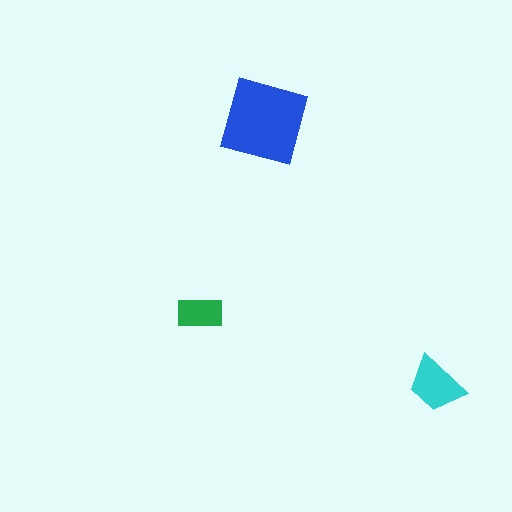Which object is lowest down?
The cyan trapezoid is bottommost.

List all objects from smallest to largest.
The green rectangle, the cyan trapezoid, the blue square.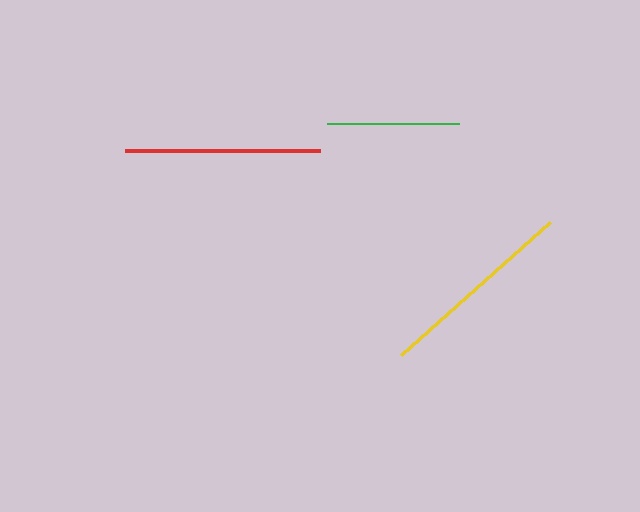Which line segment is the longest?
The yellow line is the longest at approximately 200 pixels.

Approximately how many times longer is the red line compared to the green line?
The red line is approximately 1.5 times the length of the green line.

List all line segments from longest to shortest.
From longest to shortest: yellow, red, green.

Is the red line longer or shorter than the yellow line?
The yellow line is longer than the red line.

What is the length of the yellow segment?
The yellow segment is approximately 200 pixels long.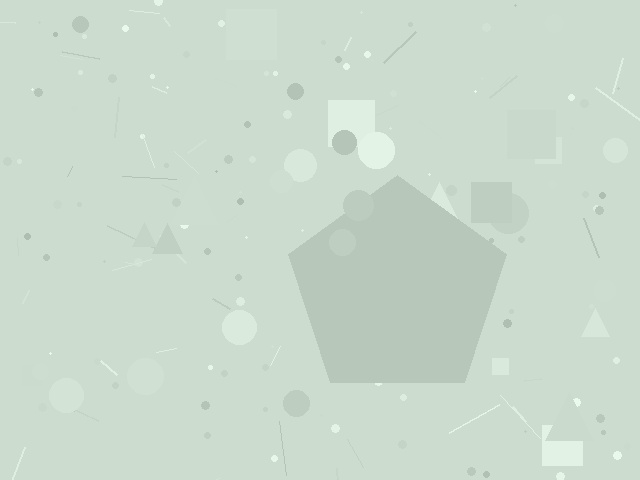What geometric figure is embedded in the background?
A pentagon is embedded in the background.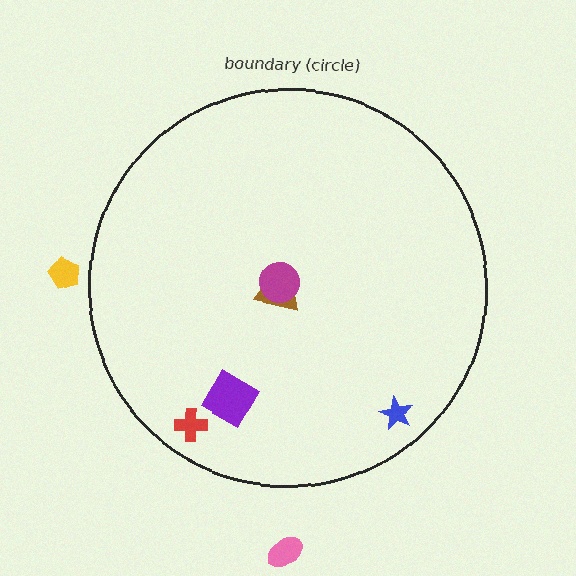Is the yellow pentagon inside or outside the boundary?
Outside.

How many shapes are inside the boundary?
5 inside, 2 outside.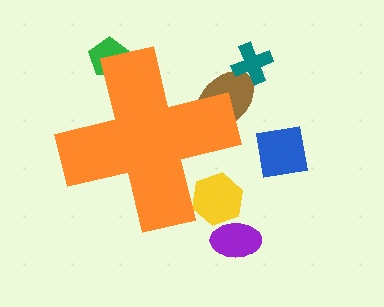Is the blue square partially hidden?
No, the blue square is fully visible.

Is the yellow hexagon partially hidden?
Yes, the yellow hexagon is partially hidden behind the orange cross.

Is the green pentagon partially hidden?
Yes, the green pentagon is partially hidden behind the orange cross.